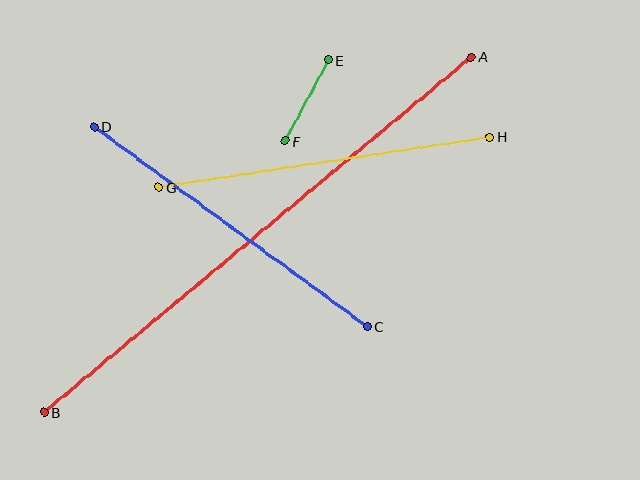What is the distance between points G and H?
The distance is approximately 334 pixels.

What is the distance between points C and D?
The distance is approximately 338 pixels.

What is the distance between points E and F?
The distance is approximately 92 pixels.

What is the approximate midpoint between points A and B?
The midpoint is at approximately (258, 235) pixels.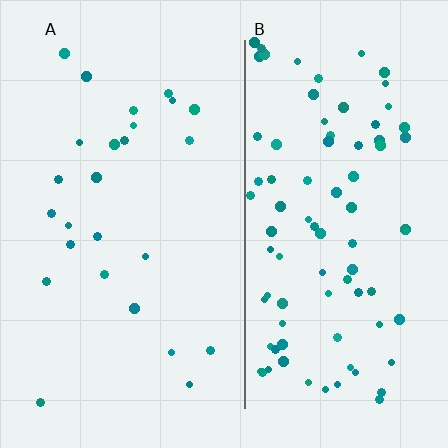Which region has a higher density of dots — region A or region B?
B (the right).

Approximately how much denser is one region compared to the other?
Approximately 3.4× — region B over region A.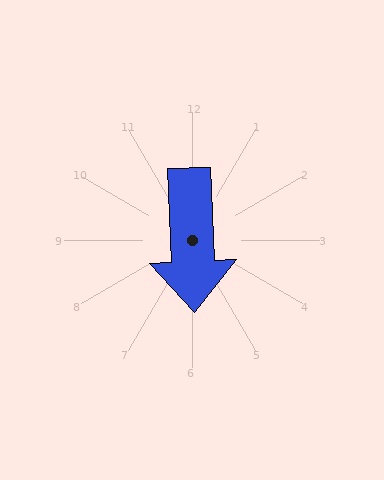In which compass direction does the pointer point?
South.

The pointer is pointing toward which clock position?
Roughly 6 o'clock.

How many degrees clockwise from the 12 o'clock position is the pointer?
Approximately 178 degrees.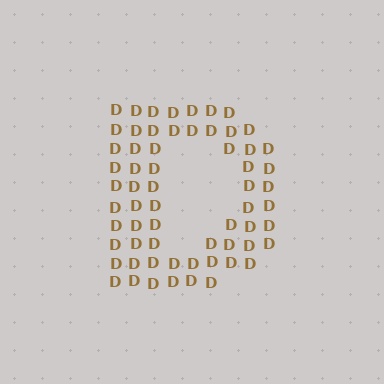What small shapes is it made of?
It is made of small letter D's.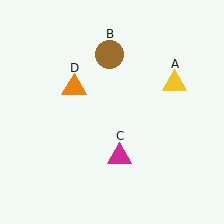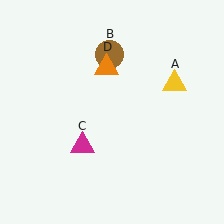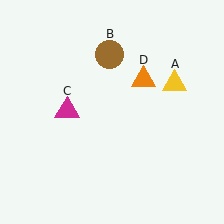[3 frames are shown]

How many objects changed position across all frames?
2 objects changed position: magenta triangle (object C), orange triangle (object D).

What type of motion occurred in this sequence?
The magenta triangle (object C), orange triangle (object D) rotated clockwise around the center of the scene.